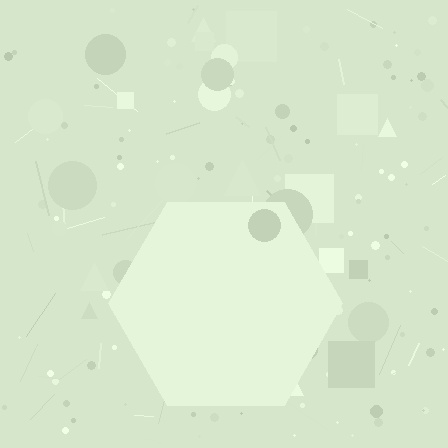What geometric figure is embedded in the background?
A hexagon is embedded in the background.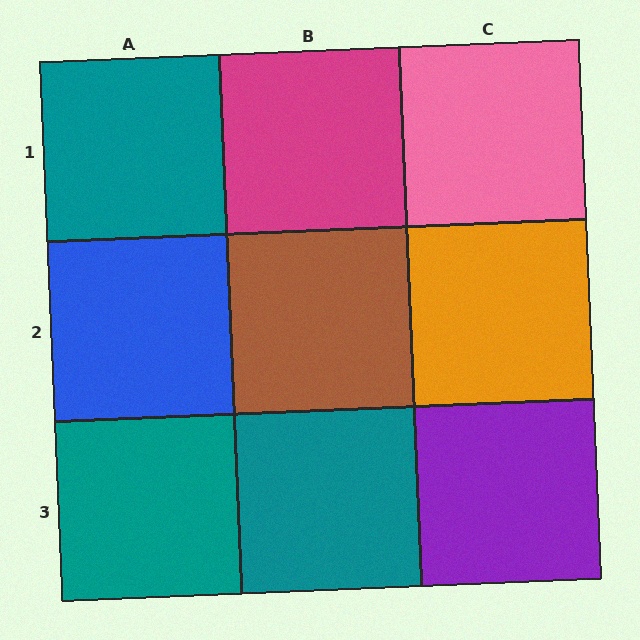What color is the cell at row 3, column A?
Teal.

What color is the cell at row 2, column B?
Brown.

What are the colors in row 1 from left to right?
Teal, magenta, pink.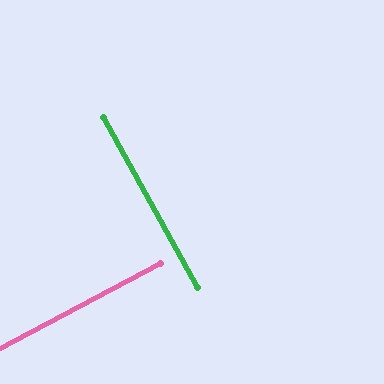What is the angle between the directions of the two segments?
Approximately 89 degrees.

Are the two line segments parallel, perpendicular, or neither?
Perpendicular — they meet at approximately 89°.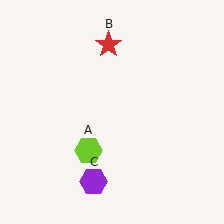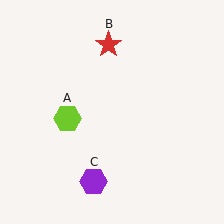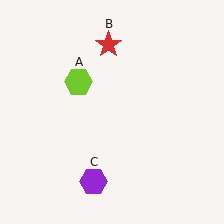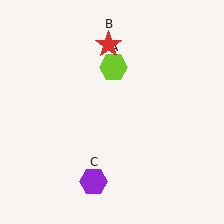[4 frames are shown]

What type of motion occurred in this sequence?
The lime hexagon (object A) rotated clockwise around the center of the scene.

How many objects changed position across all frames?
1 object changed position: lime hexagon (object A).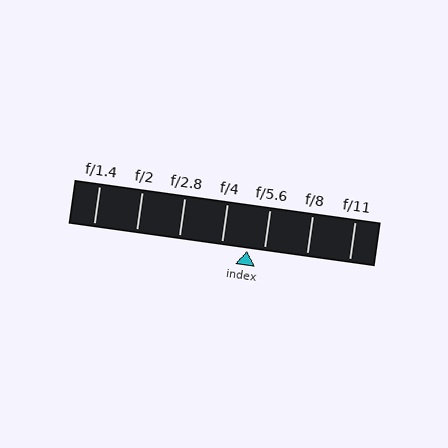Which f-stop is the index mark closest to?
The index mark is closest to f/5.6.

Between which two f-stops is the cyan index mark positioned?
The index mark is between f/4 and f/5.6.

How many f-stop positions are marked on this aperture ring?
There are 7 f-stop positions marked.